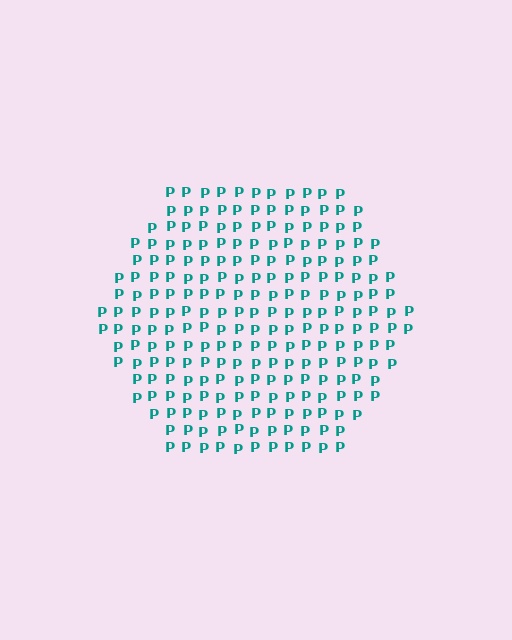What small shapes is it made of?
It is made of small letter P's.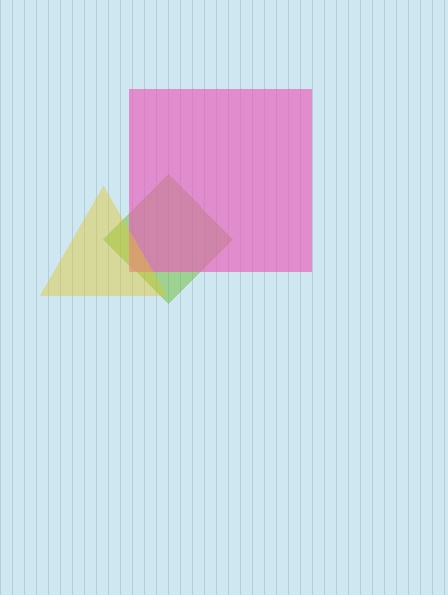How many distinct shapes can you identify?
There are 3 distinct shapes: a lime diamond, a pink square, a yellow triangle.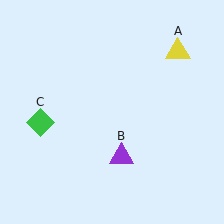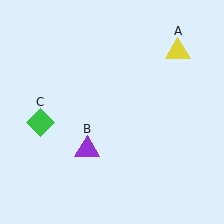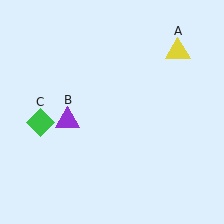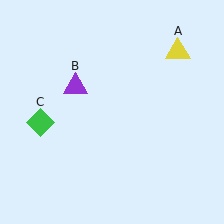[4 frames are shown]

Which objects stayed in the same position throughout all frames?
Yellow triangle (object A) and green diamond (object C) remained stationary.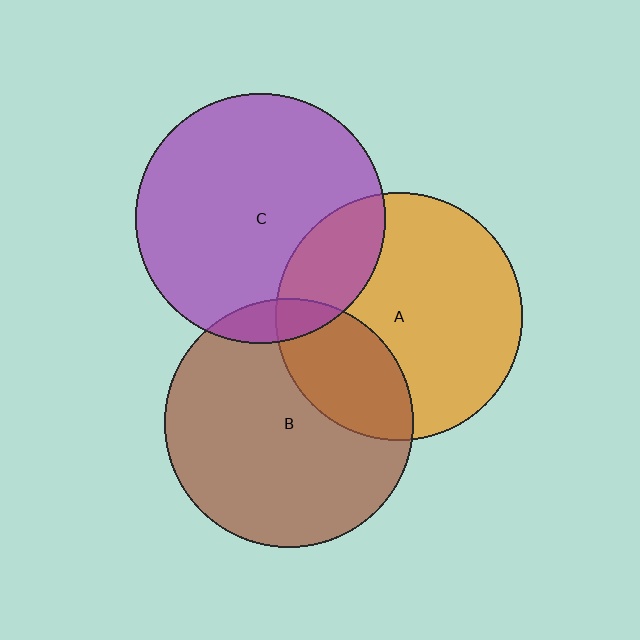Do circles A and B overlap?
Yes.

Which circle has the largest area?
Circle C (purple).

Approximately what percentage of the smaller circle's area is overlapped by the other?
Approximately 25%.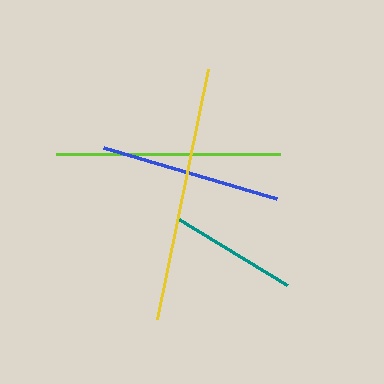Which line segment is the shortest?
The teal line is the shortest at approximately 129 pixels.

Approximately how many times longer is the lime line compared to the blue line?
The lime line is approximately 1.2 times the length of the blue line.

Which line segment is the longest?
The yellow line is the longest at approximately 256 pixels.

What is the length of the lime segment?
The lime segment is approximately 224 pixels long.